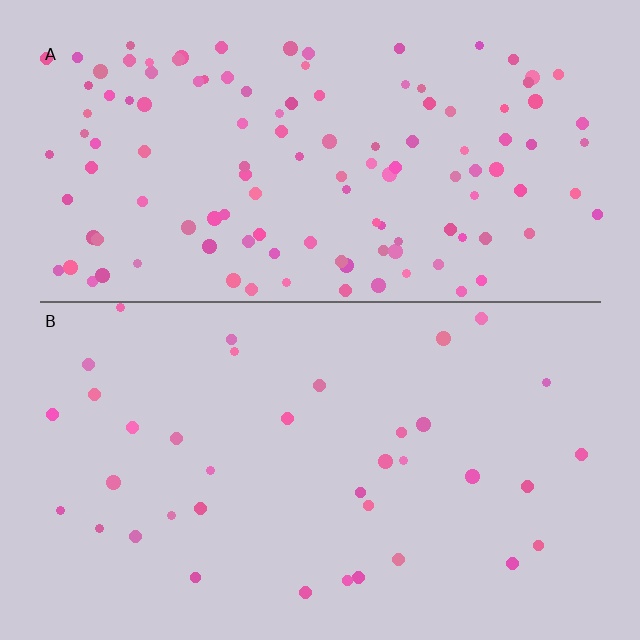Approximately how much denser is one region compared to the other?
Approximately 3.4× — region A over region B.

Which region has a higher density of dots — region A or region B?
A (the top).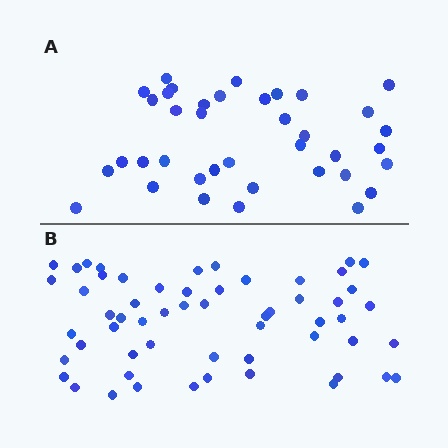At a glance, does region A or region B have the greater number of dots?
Region B (the bottom region) has more dots.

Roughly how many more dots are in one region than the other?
Region B has approximately 20 more dots than region A.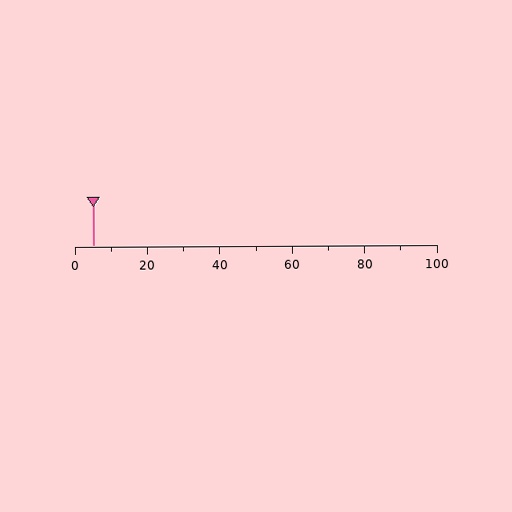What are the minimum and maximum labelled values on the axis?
The axis runs from 0 to 100.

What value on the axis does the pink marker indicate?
The marker indicates approximately 5.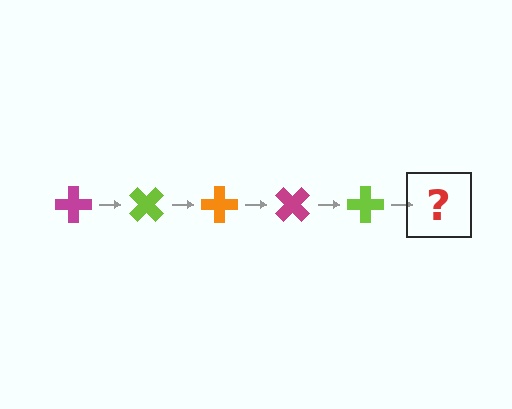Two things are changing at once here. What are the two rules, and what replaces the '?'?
The two rules are that it rotates 45 degrees each step and the color cycles through magenta, lime, and orange. The '?' should be an orange cross, rotated 225 degrees from the start.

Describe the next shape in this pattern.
It should be an orange cross, rotated 225 degrees from the start.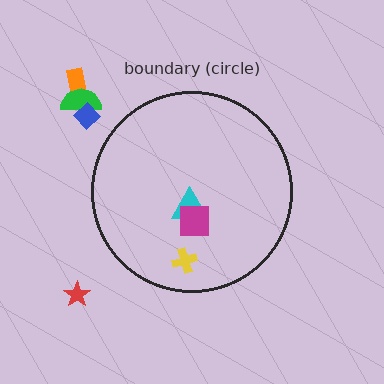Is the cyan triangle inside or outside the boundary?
Inside.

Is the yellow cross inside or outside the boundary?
Inside.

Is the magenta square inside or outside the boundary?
Inside.